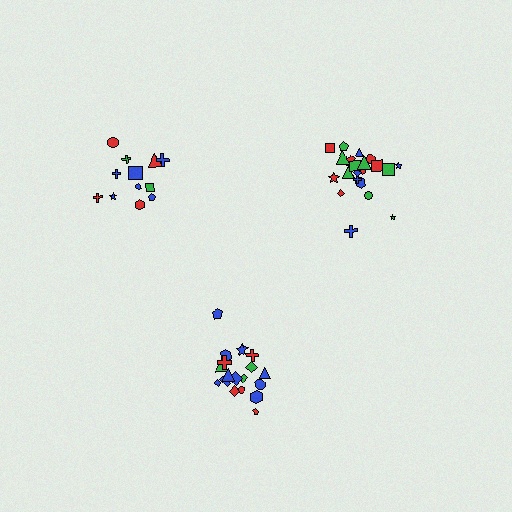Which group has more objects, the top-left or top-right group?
The top-right group.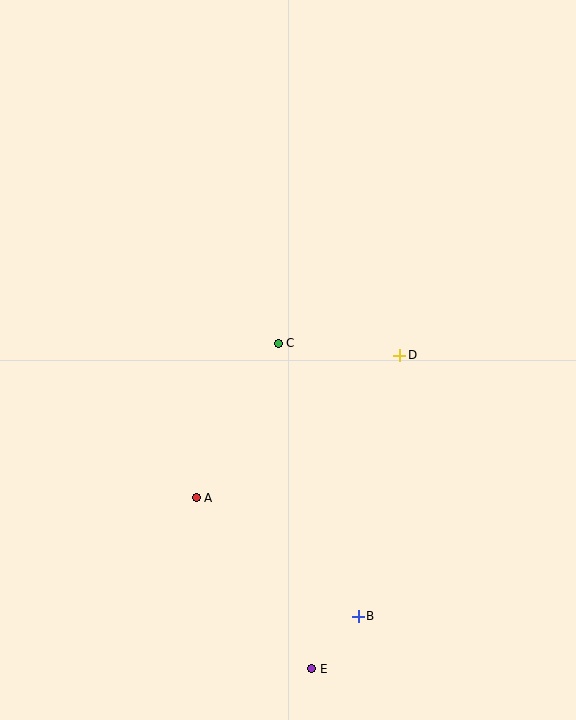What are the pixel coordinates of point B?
Point B is at (358, 616).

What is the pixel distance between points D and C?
The distance between D and C is 122 pixels.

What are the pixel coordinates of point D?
Point D is at (400, 355).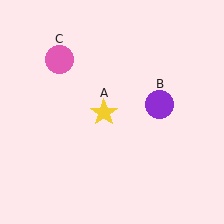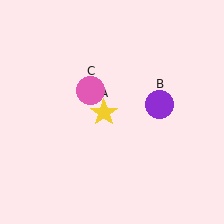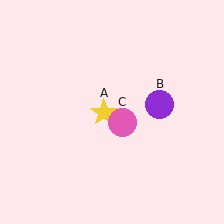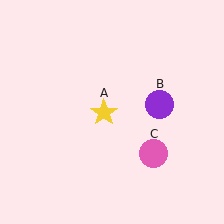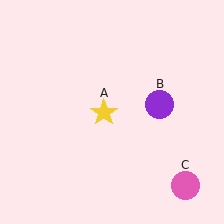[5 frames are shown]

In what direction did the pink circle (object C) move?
The pink circle (object C) moved down and to the right.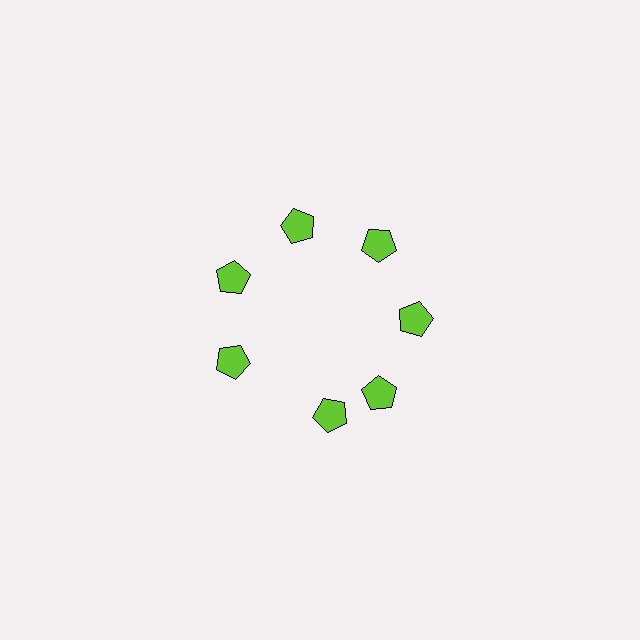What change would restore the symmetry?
The symmetry would be restored by rotating it back into even spacing with its neighbors so that all 7 pentagons sit at equal angles and equal distance from the center.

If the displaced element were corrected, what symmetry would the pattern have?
It would have 7-fold rotational symmetry — the pattern would map onto itself every 51 degrees.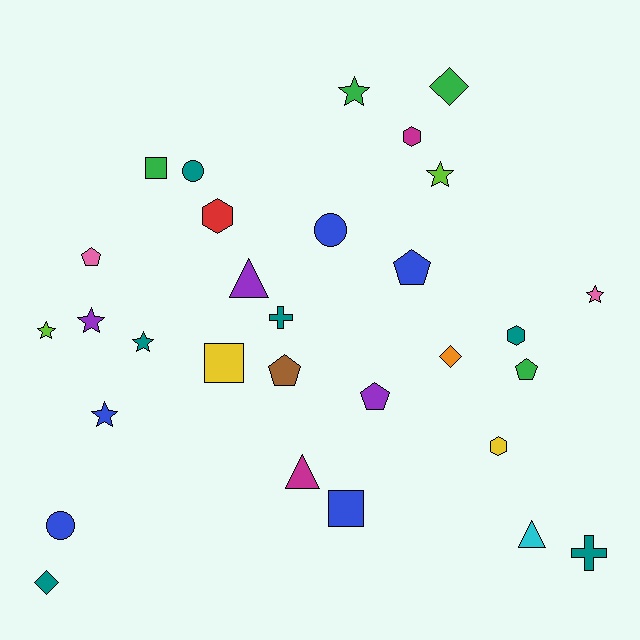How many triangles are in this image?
There are 3 triangles.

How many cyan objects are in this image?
There is 1 cyan object.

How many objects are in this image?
There are 30 objects.